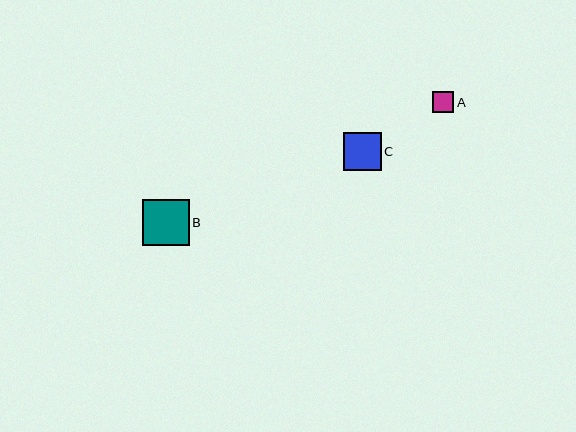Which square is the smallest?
Square A is the smallest with a size of approximately 21 pixels.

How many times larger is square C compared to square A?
Square C is approximately 1.8 times the size of square A.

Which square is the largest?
Square B is the largest with a size of approximately 47 pixels.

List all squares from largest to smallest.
From largest to smallest: B, C, A.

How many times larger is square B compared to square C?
Square B is approximately 1.2 times the size of square C.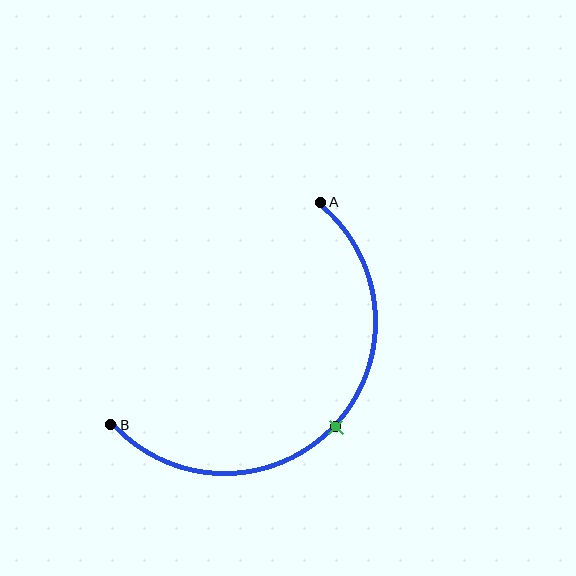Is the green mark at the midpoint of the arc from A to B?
Yes. The green mark lies on the arc at equal arc-length from both A and B — it is the arc midpoint.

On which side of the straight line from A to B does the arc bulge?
The arc bulges below and to the right of the straight line connecting A and B.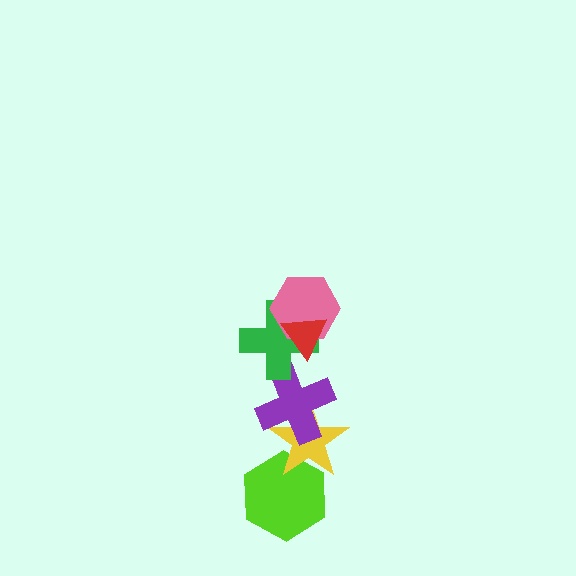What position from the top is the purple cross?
The purple cross is 4th from the top.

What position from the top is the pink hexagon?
The pink hexagon is 2nd from the top.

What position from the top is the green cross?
The green cross is 3rd from the top.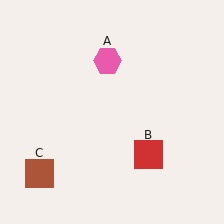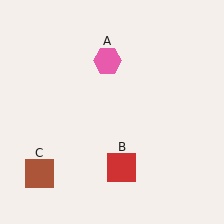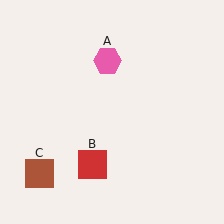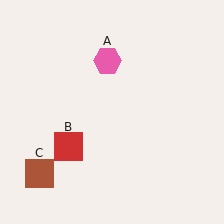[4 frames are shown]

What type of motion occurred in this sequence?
The red square (object B) rotated clockwise around the center of the scene.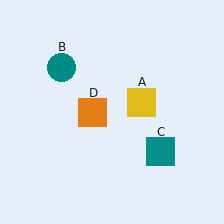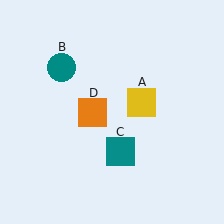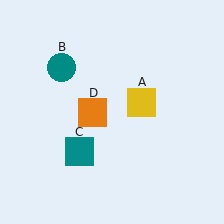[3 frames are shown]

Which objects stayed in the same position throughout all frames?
Yellow square (object A) and teal circle (object B) and orange square (object D) remained stationary.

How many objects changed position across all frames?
1 object changed position: teal square (object C).